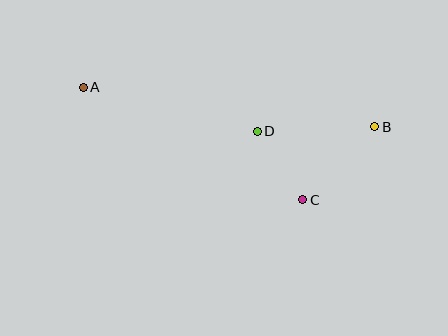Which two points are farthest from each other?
Points A and B are farthest from each other.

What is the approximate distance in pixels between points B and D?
The distance between B and D is approximately 118 pixels.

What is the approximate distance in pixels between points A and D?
The distance between A and D is approximately 179 pixels.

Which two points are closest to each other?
Points C and D are closest to each other.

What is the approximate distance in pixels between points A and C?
The distance between A and C is approximately 246 pixels.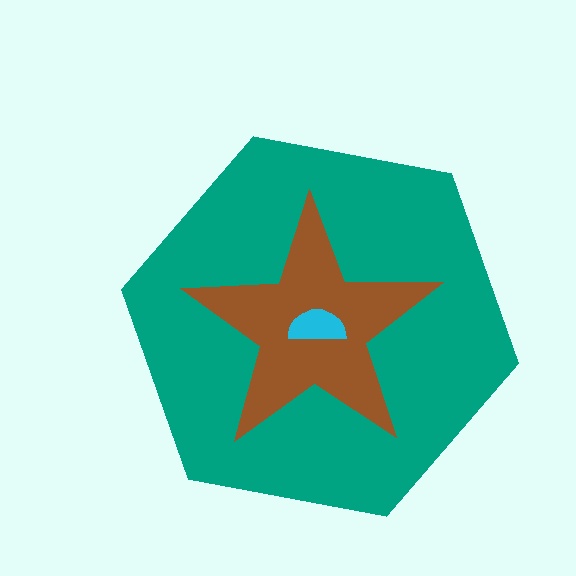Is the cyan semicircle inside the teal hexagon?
Yes.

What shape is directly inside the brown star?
The cyan semicircle.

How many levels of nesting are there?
3.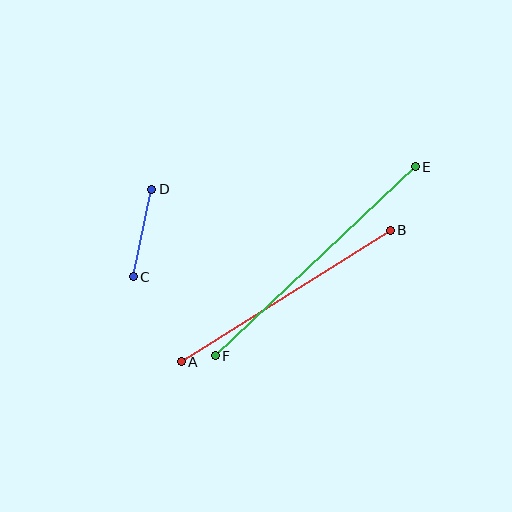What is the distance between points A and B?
The distance is approximately 247 pixels.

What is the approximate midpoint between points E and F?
The midpoint is at approximately (315, 261) pixels.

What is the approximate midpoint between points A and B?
The midpoint is at approximately (286, 296) pixels.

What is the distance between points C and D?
The distance is approximately 89 pixels.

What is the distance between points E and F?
The distance is approximately 275 pixels.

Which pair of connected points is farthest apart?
Points E and F are farthest apart.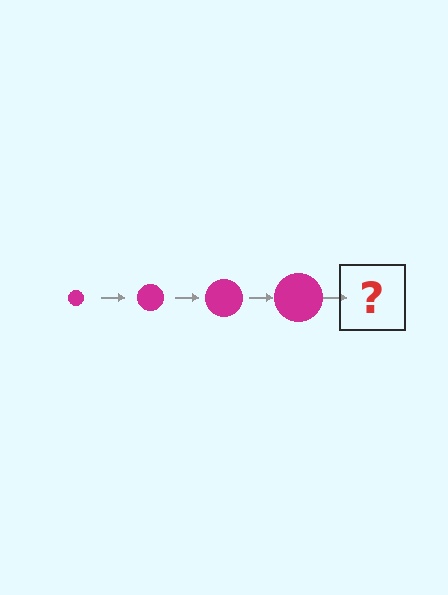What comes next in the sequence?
The next element should be a magenta circle, larger than the previous one.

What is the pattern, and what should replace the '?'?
The pattern is that the circle gets progressively larger each step. The '?' should be a magenta circle, larger than the previous one.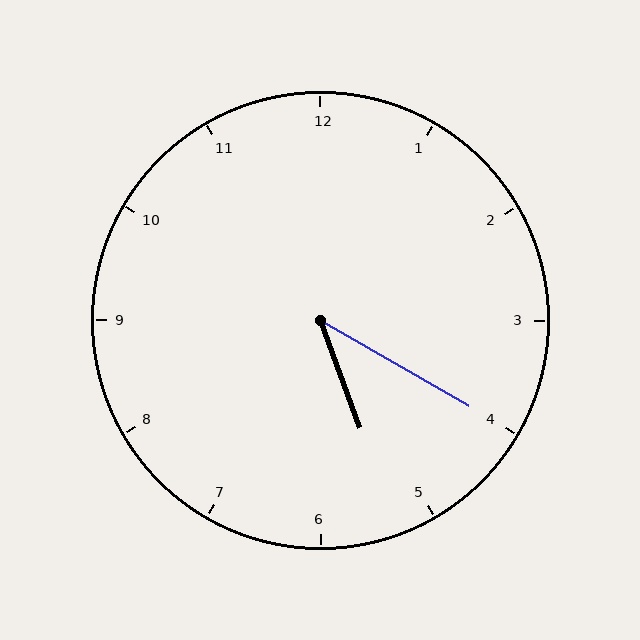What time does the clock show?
5:20.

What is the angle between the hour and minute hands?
Approximately 40 degrees.